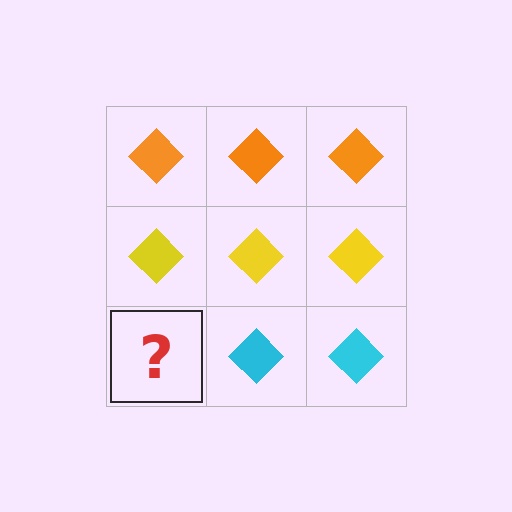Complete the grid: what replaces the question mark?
The question mark should be replaced with a cyan diamond.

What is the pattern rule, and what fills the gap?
The rule is that each row has a consistent color. The gap should be filled with a cyan diamond.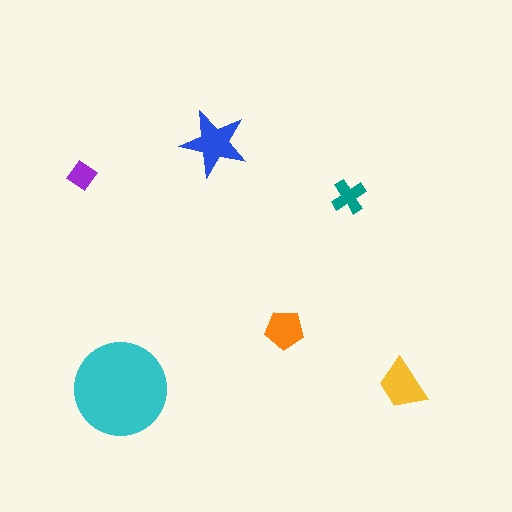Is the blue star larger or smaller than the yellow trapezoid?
Larger.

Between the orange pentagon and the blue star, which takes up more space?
The blue star.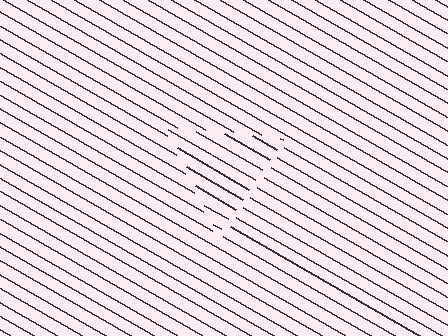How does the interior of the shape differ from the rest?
The interior of the shape contains the same grating, shifted by half a period — the contour is defined by the phase discontinuity where line-ends from the inner and outer gratings abut.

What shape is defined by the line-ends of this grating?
An illusory triangle. The interior of the shape contains the same grating, shifted by half a period — the contour is defined by the phase discontinuity where line-ends from the inner and outer gratings abut.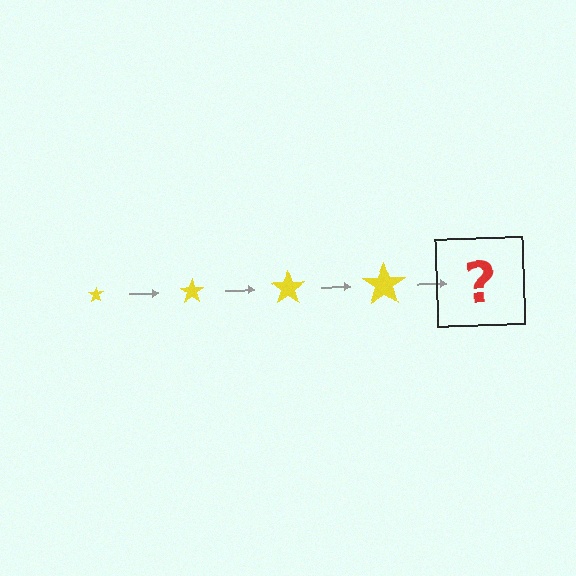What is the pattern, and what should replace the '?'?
The pattern is that the star gets progressively larger each step. The '?' should be a yellow star, larger than the previous one.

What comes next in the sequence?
The next element should be a yellow star, larger than the previous one.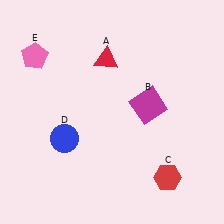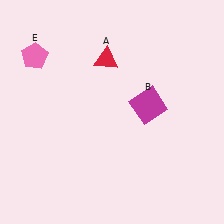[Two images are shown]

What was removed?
The red hexagon (C), the blue circle (D) were removed in Image 2.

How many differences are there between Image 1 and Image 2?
There are 2 differences between the two images.